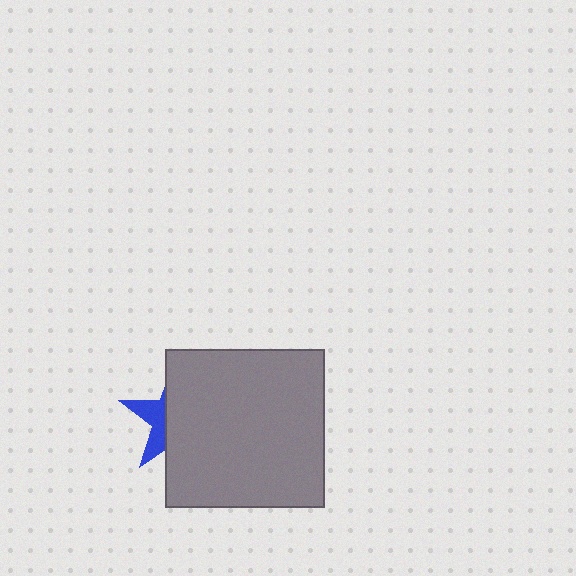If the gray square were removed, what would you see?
You would see the complete blue star.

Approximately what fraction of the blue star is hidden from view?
Roughly 66% of the blue star is hidden behind the gray square.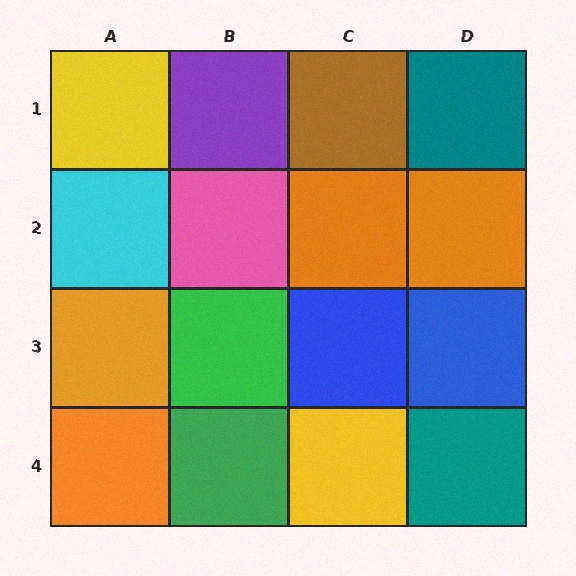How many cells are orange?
4 cells are orange.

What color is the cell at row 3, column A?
Orange.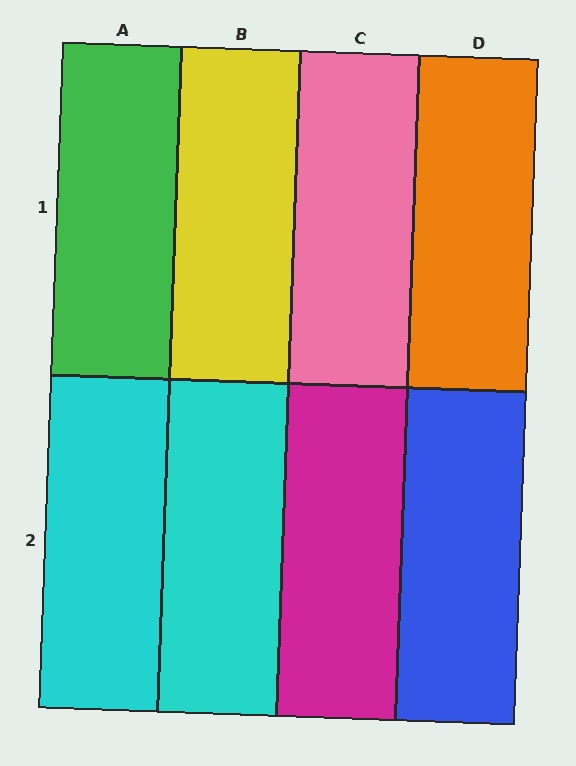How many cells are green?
1 cell is green.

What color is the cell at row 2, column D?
Blue.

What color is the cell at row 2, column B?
Cyan.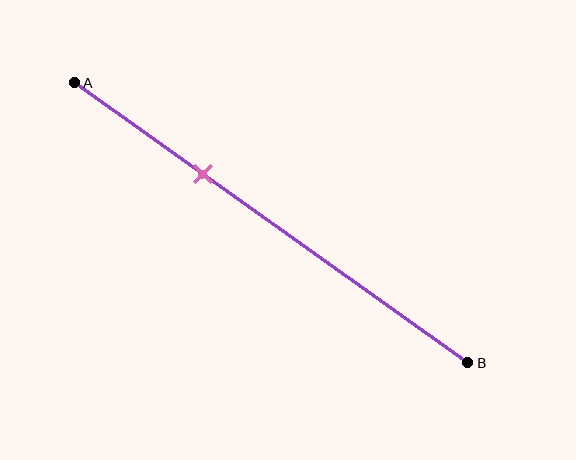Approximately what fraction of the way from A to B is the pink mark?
The pink mark is approximately 35% of the way from A to B.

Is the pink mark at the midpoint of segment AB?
No, the mark is at about 35% from A, not at the 50% midpoint.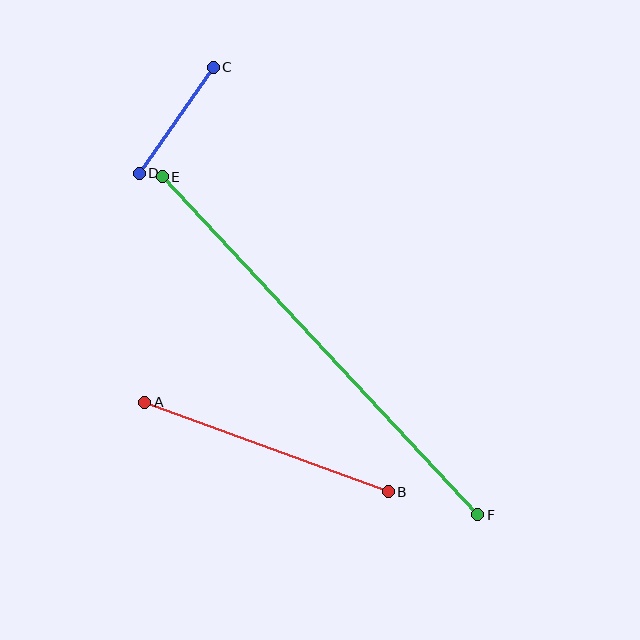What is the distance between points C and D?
The distance is approximately 130 pixels.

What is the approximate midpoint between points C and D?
The midpoint is at approximately (176, 120) pixels.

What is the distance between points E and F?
The distance is approximately 462 pixels.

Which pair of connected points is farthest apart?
Points E and F are farthest apart.